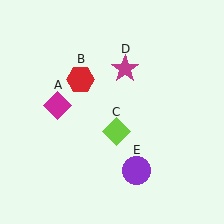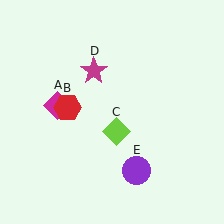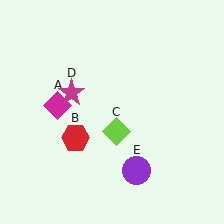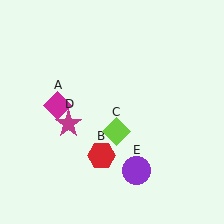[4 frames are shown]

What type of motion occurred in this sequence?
The red hexagon (object B), magenta star (object D) rotated counterclockwise around the center of the scene.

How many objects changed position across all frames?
2 objects changed position: red hexagon (object B), magenta star (object D).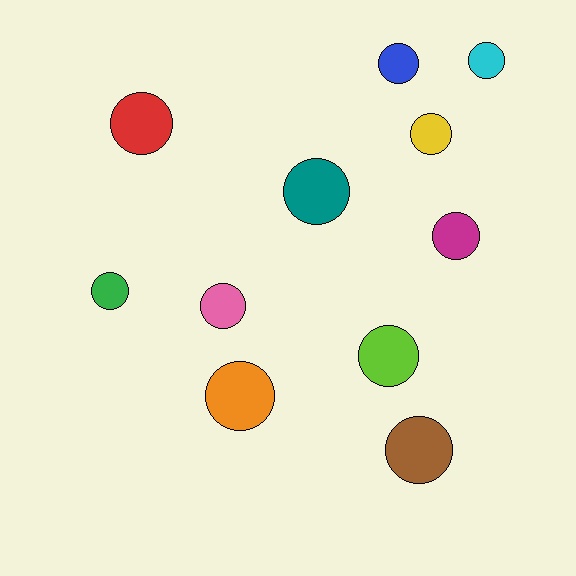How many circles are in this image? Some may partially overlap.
There are 11 circles.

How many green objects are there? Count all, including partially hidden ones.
There is 1 green object.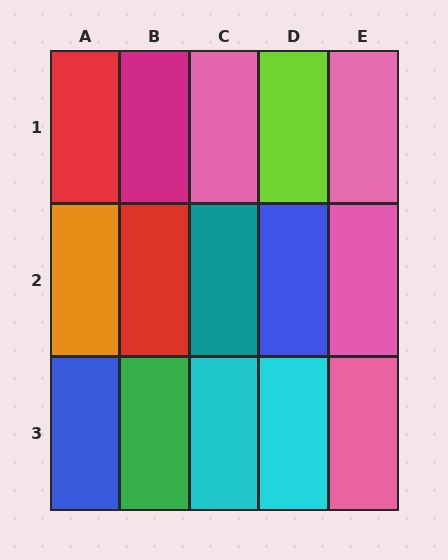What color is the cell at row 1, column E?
Pink.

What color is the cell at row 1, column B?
Magenta.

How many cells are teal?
1 cell is teal.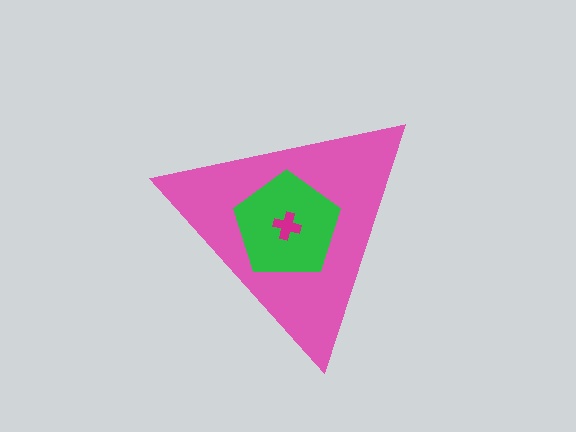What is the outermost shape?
The pink triangle.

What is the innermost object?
The magenta cross.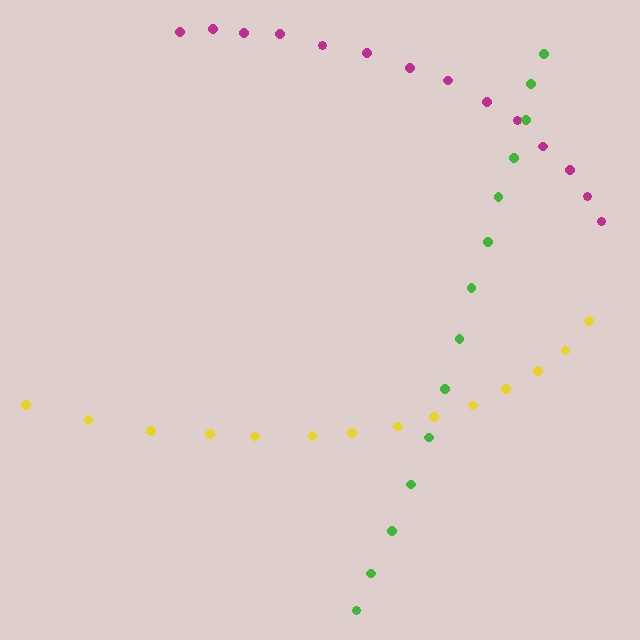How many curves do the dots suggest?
There are 3 distinct paths.